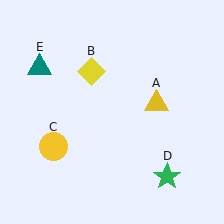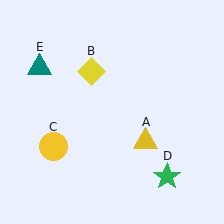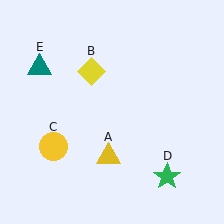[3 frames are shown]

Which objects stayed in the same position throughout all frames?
Yellow diamond (object B) and yellow circle (object C) and green star (object D) and teal triangle (object E) remained stationary.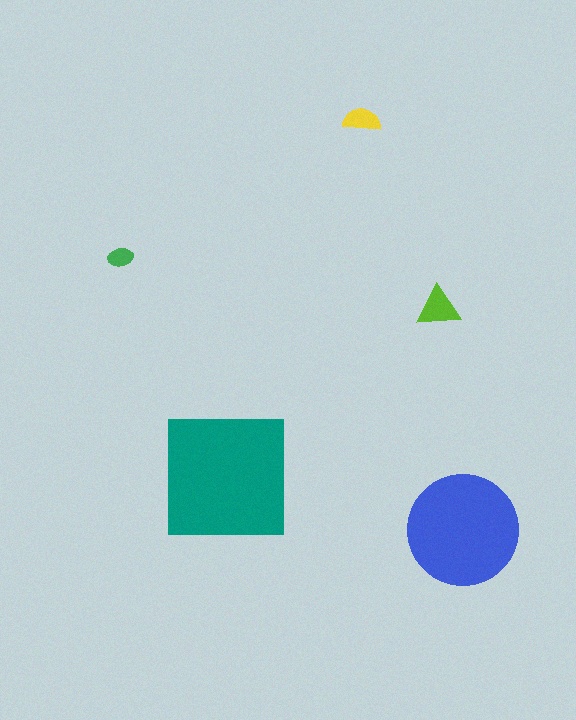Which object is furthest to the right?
The blue circle is rightmost.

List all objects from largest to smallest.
The teal square, the blue circle, the lime triangle, the yellow semicircle, the green ellipse.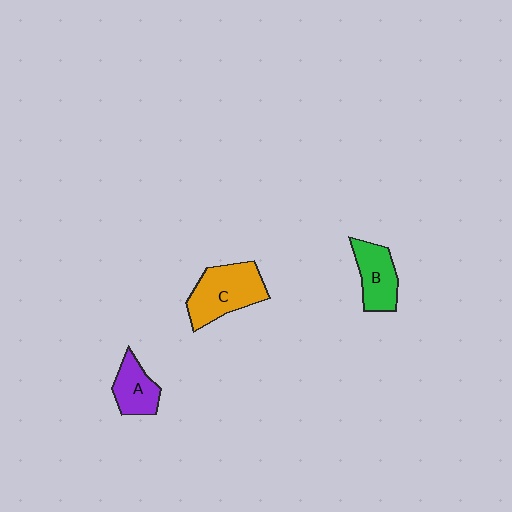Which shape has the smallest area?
Shape A (purple).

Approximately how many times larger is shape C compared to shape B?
Approximately 1.4 times.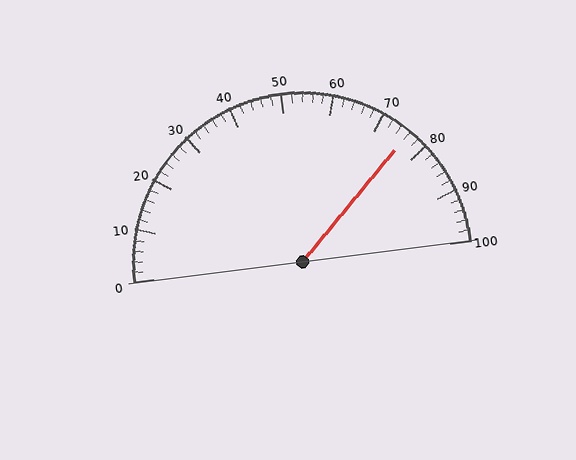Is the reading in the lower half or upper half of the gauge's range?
The reading is in the upper half of the range (0 to 100).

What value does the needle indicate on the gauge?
The needle indicates approximately 76.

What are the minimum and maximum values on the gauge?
The gauge ranges from 0 to 100.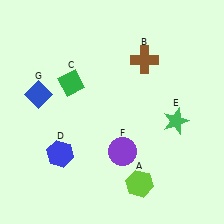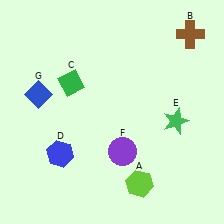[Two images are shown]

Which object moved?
The brown cross (B) moved right.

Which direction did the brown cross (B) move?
The brown cross (B) moved right.